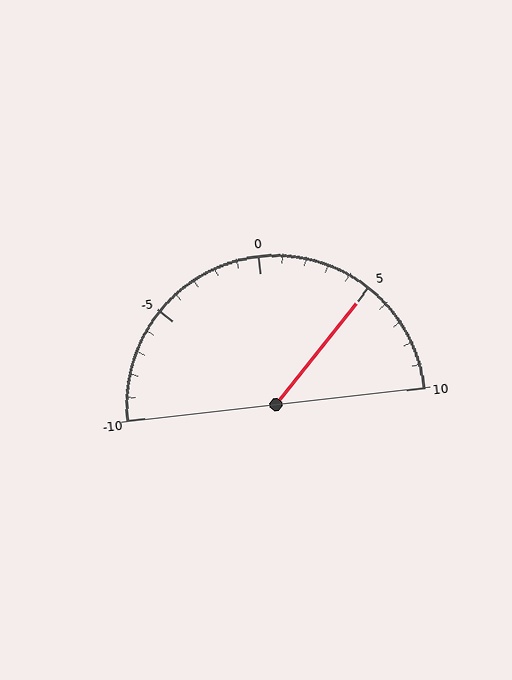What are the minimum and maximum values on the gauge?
The gauge ranges from -10 to 10.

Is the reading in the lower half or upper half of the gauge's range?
The reading is in the upper half of the range (-10 to 10).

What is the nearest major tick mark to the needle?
The nearest major tick mark is 5.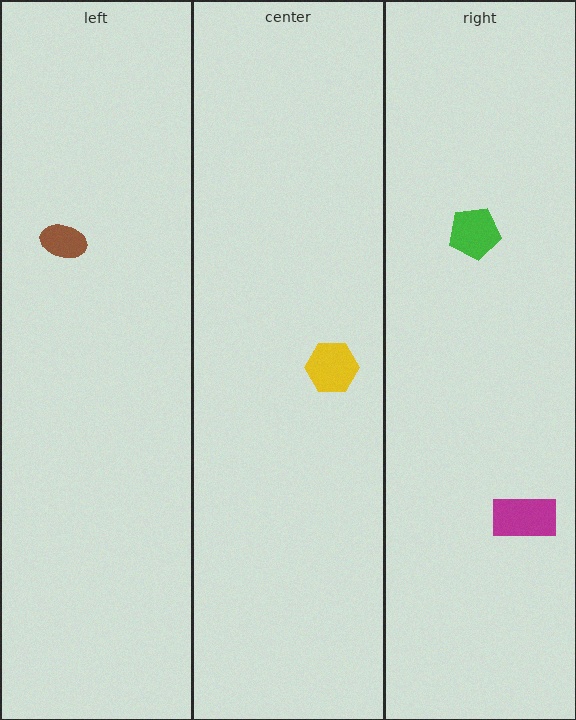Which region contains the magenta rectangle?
The right region.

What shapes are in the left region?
The brown ellipse.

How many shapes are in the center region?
1.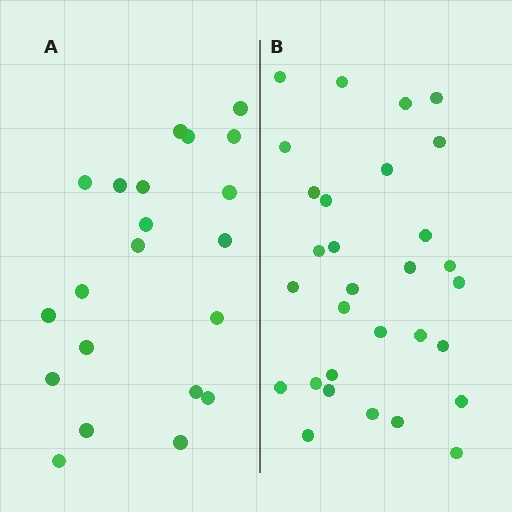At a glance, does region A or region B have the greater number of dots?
Region B (the right region) has more dots.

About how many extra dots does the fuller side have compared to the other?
Region B has roughly 8 or so more dots than region A.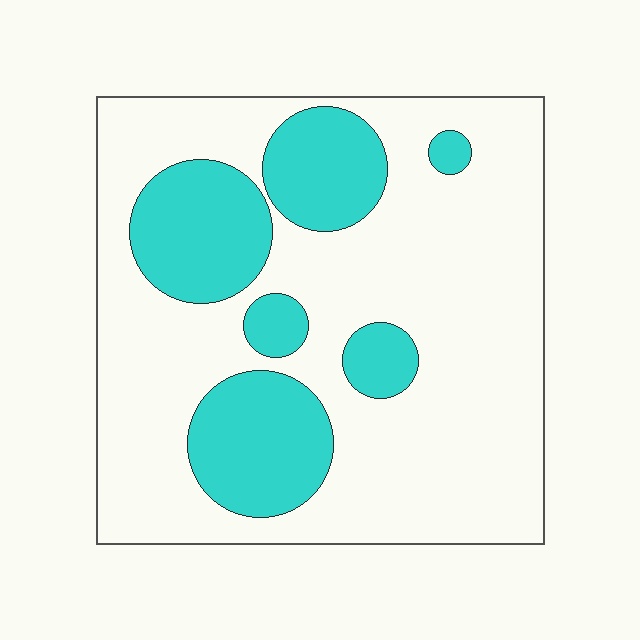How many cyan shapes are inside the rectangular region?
6.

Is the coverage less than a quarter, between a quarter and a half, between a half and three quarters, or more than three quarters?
Between a quarter and a half.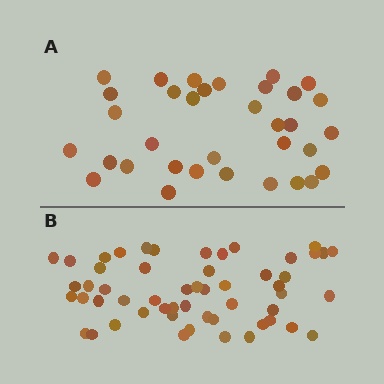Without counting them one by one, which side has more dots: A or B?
Region B (the bottom region) has more dots.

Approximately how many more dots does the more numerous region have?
Region B has approximately 20 more dots than region A.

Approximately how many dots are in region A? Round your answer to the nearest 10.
About 30 dots. (The exact count is 34, which rounds to 30.)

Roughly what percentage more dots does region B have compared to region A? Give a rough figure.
About 60% more.